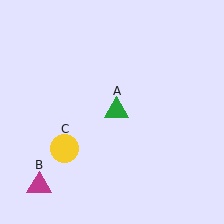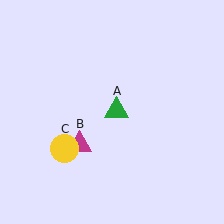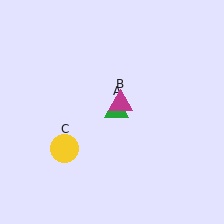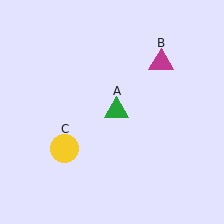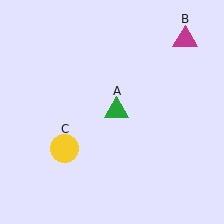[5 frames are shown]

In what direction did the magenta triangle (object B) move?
The magenta triangle (object B) moved up and to the right.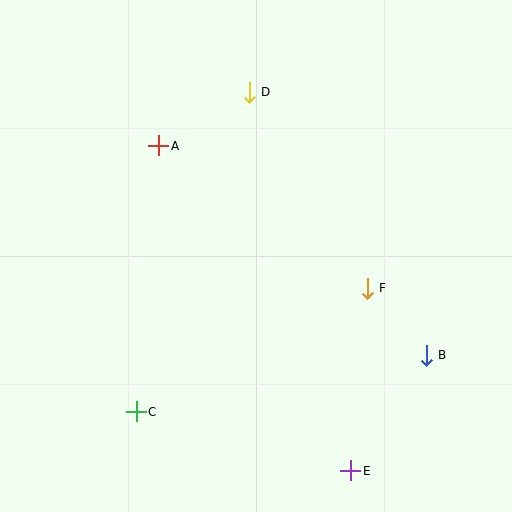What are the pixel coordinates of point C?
Point C is at (136, 412).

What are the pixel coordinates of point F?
Point F is at (367, 288).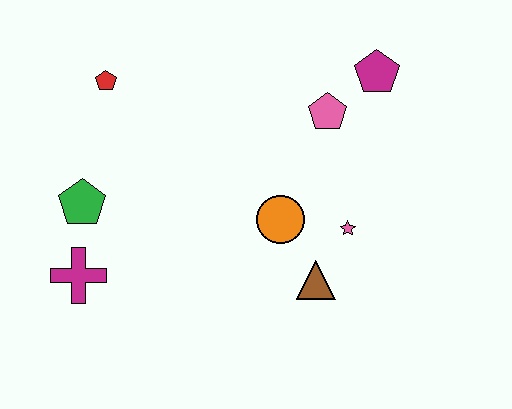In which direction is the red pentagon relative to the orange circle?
The red pentagon is to the left of the orange circle.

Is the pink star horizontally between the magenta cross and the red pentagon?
No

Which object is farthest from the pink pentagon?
The magenta cross is farthest from the pink pentagon.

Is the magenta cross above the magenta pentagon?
No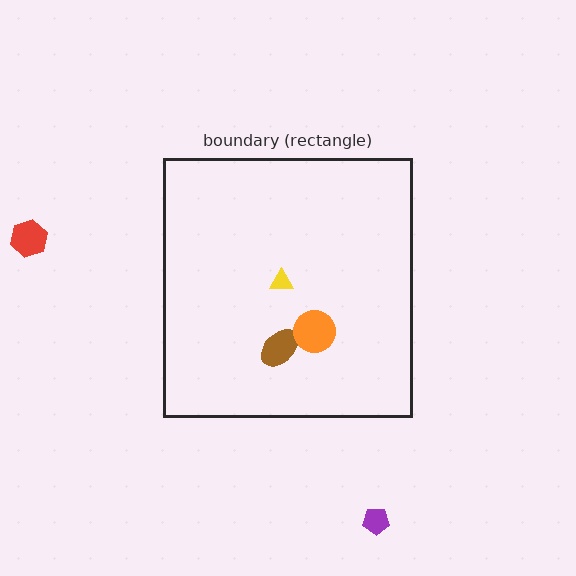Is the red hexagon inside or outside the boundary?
Outside.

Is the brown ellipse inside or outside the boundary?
Inside.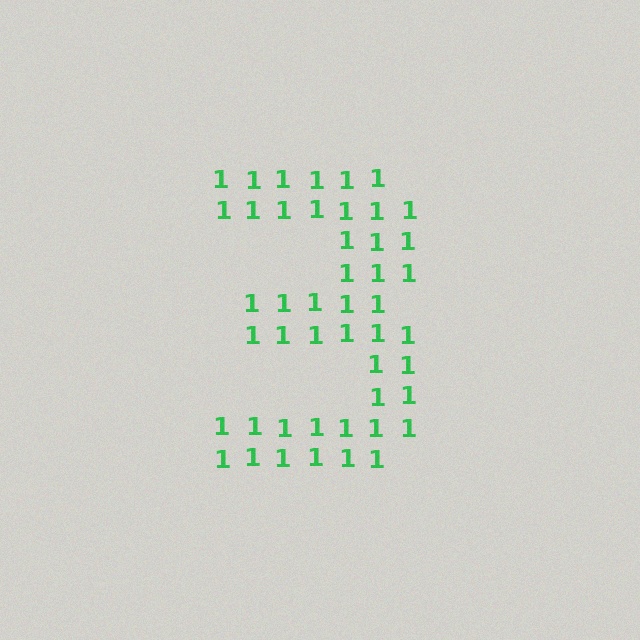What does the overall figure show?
The overall figure shows the digit 3.